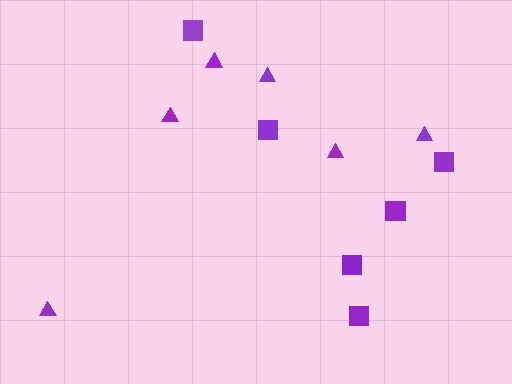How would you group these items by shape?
There are 2 groups: one group of triangles (6) and one group of squares (6).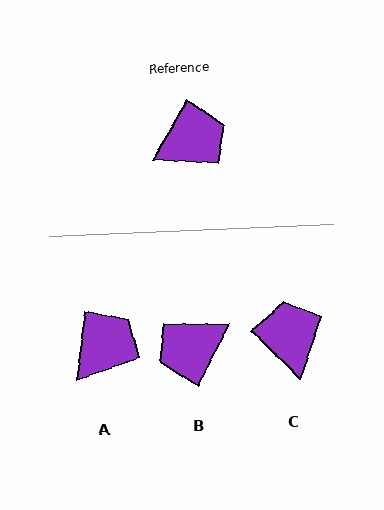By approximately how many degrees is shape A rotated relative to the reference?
Approximately 23 degrees counter-clockwise.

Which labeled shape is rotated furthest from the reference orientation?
B, about 177 degrees away.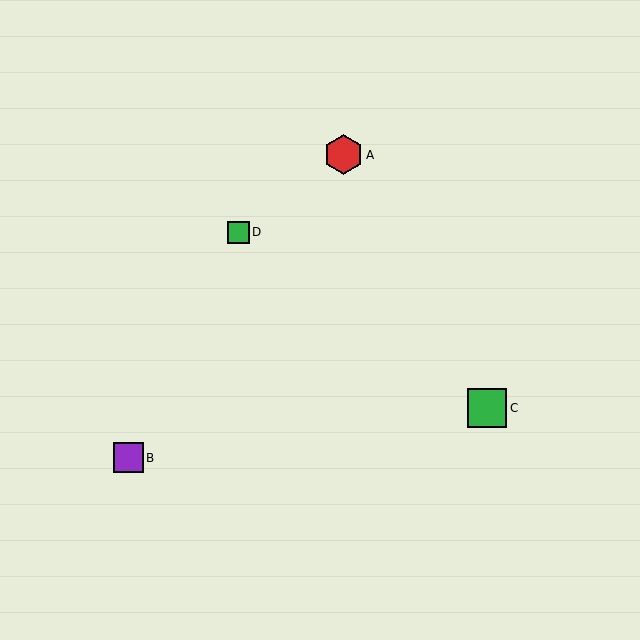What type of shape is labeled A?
Shape A is a red hexagon.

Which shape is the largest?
The red hexagon (labeled A) is the largest.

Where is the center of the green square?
The center of the green square is at (487, 408).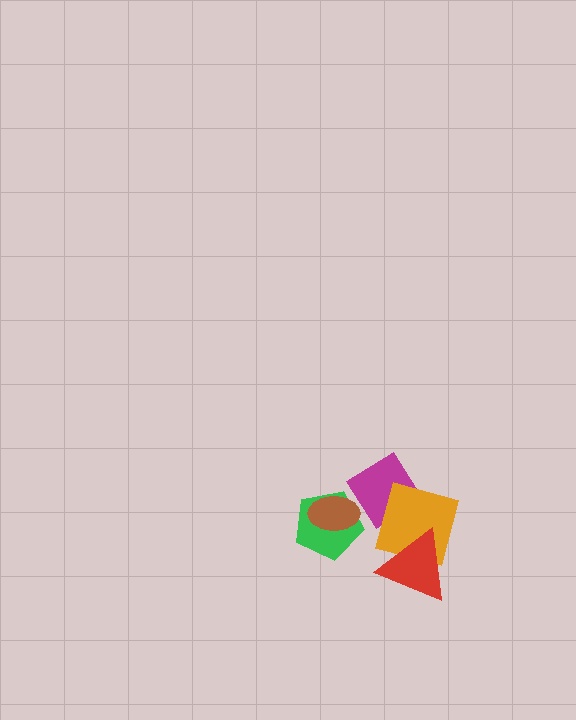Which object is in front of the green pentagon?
The brown ellipse is in front of the green pentagon.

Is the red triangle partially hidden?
No, no other shape covers it.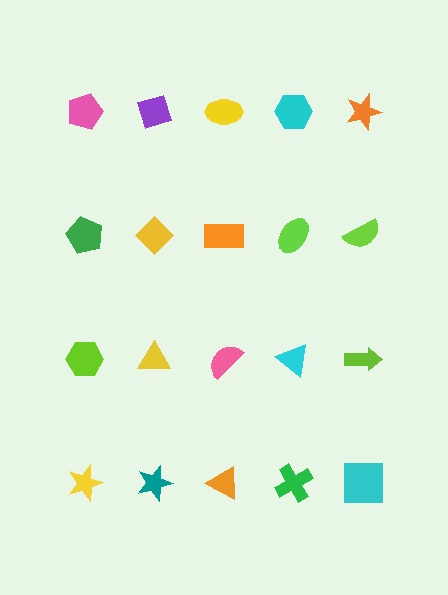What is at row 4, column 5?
A cyan square.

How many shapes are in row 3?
5 shapes.